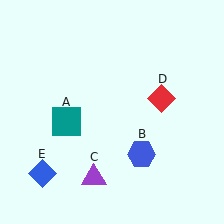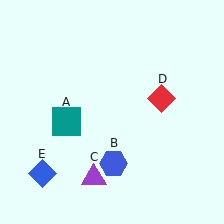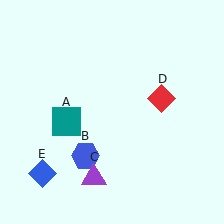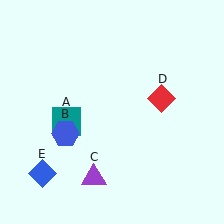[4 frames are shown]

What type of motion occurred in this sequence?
The blue hexagon (object B) rotated clockwise around the center of the scene.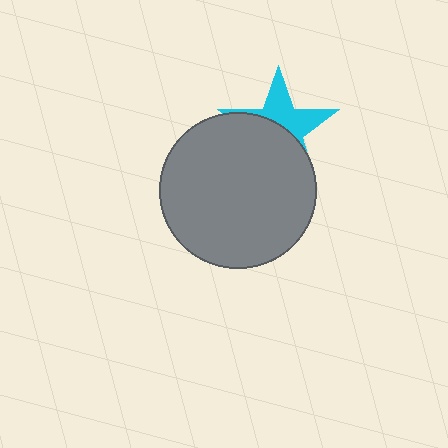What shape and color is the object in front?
The object in front is a gray circle.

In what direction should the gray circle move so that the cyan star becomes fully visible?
The gray circle should move down. That is the shortest direction to clear the overlap and leave the cyan star fully visible.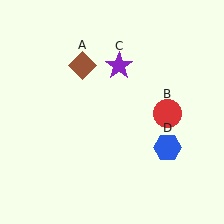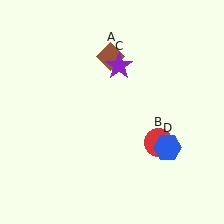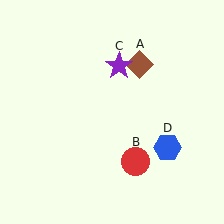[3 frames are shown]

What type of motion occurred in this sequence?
The brown diamond (object A), red circle (object B) rotated clockwise around the center of the scene.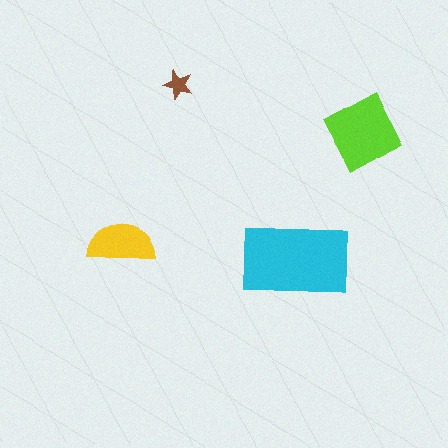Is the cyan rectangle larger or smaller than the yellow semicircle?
Larger.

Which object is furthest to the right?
The lime square is rightmost.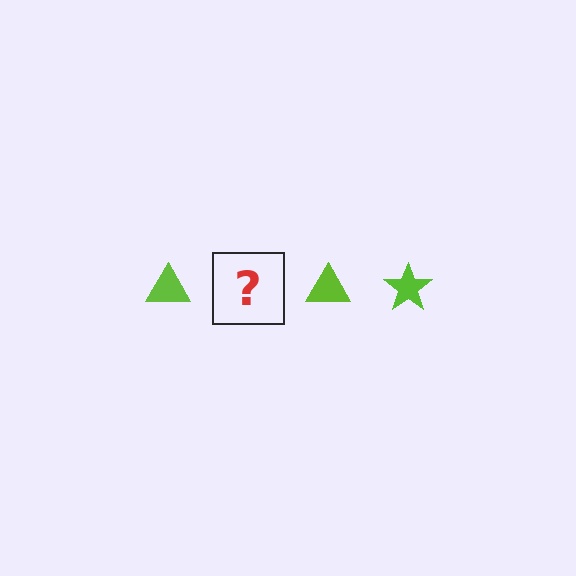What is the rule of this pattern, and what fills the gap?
The rule is that the pattern cycles through triangle, star shapes in lime. The gap should be filled with a lime star.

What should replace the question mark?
The question mark should be replaced with a lime star.